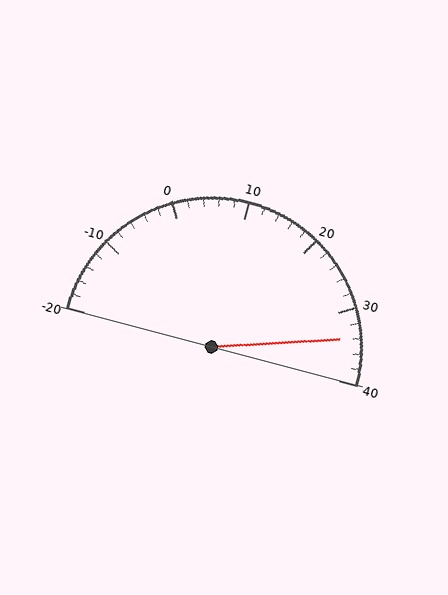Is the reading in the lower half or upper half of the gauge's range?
The reading is in the upper half of the range (-20 to 40).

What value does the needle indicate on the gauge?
The needle indicates approximately 34.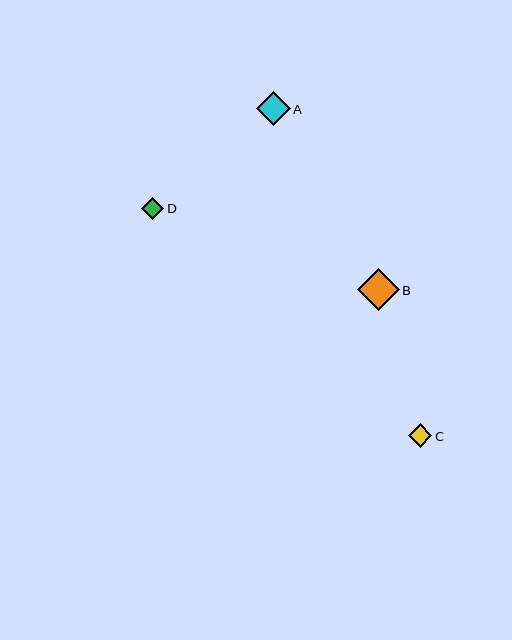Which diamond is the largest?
Diamond B is the largest with a size of approximately 42 pixels.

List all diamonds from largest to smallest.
From largest to smallest: B, A, C, D.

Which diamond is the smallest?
Diamond D is the smallest with a size of approximately 22 pixels.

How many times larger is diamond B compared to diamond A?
Diamond B is approximately 1.2 times the size of diamond A.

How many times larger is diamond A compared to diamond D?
Diamond A is approximately 1.6 times the size of diamond D.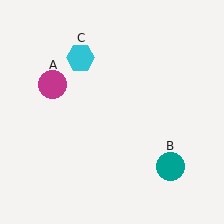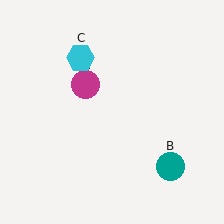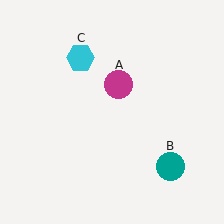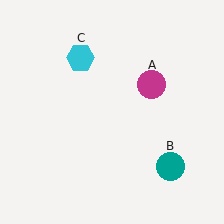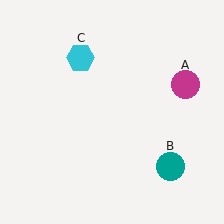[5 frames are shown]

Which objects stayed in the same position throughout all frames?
Teal circle (object B) and cyan hexagon (object C) remained stationary.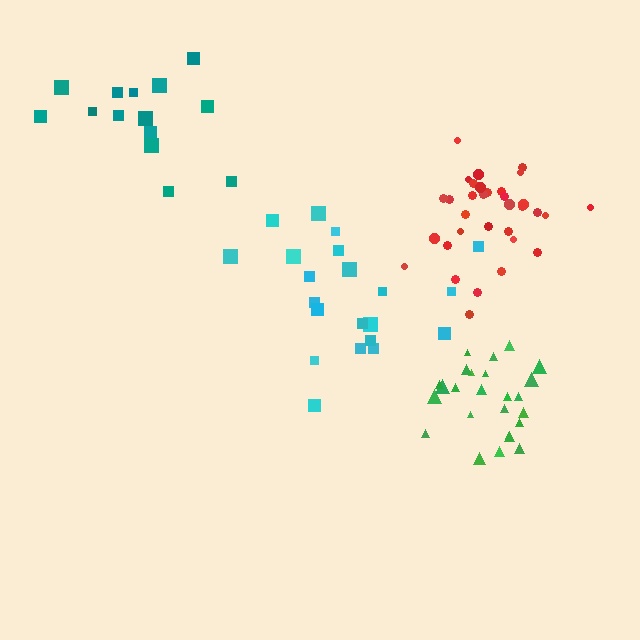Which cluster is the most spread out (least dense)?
Teal.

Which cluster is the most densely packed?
Green.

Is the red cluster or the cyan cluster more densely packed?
Red.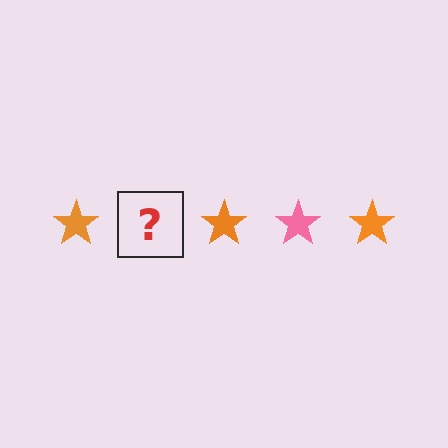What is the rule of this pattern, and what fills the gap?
The rule is that the pattern cycles through orange, pink stars. The gap should be filled with a pink star.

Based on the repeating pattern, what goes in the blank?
The blank should be a pink star.